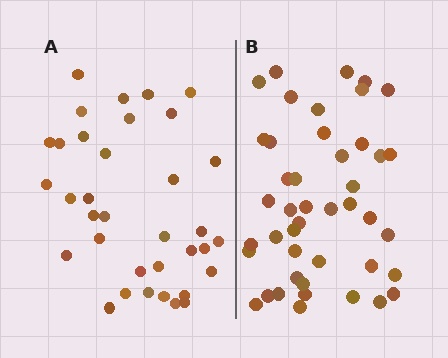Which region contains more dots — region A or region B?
Region B (the right region) has more dots.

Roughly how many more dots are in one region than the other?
Region B has roughly 8 or so more dots than region A.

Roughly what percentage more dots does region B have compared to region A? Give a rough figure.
About 25% more.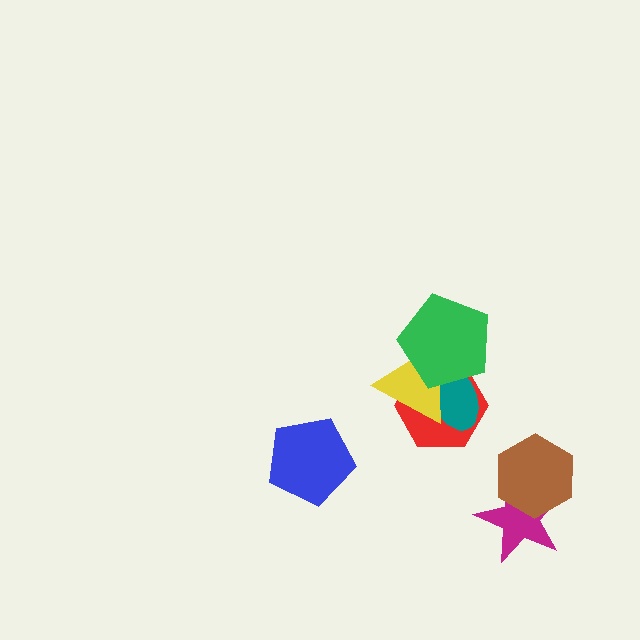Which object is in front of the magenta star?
The brown hexagon is in front of the magenta star.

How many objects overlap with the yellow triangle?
3 objects overlap with the yellow triangle.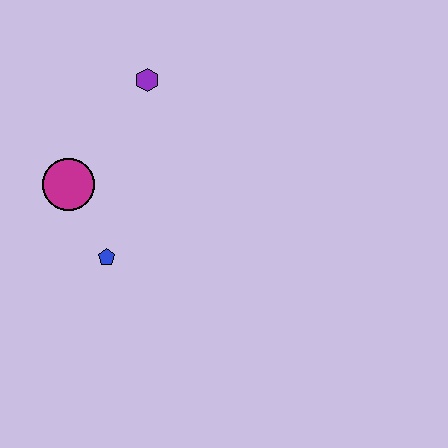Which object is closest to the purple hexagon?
The magenta circle is closest to the purple hexagon.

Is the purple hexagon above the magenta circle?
Yes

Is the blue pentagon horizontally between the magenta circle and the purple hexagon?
Yes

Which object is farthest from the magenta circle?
The purple hexagon is farthest from the magenta circle.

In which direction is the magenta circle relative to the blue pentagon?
The magenta circle is above the blue pentagon.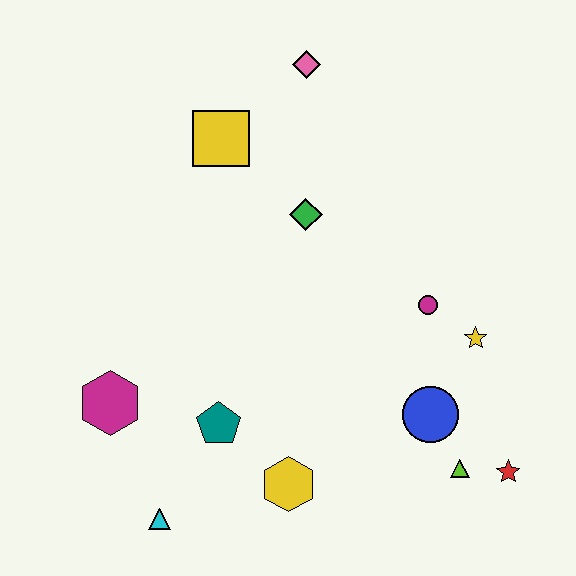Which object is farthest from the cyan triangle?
The pink diamond is farthest from the cyan triangle.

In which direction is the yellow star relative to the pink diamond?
The yellow star is below the pink diamond.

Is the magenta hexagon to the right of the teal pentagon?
No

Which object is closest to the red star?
The lime triangle is closest to the red star.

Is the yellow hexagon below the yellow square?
Yes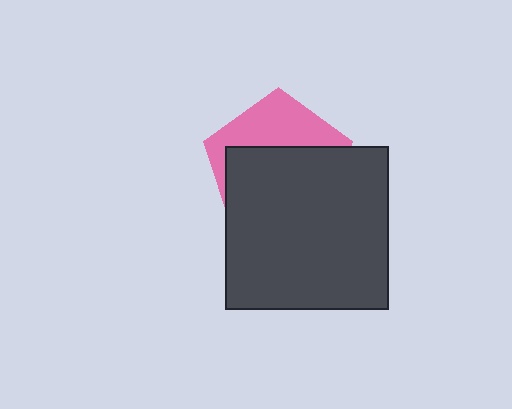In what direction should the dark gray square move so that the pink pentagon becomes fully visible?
The dark gray square should move down. That is the shortest direction to clear the overlap and leave the pink pentagon fully visible.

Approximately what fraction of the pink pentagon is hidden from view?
Roughly 64% of the pink pentagon is hidden behind the dark gray square.